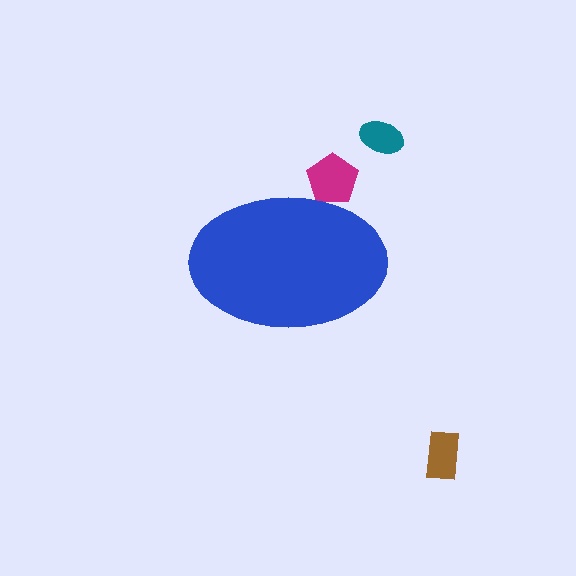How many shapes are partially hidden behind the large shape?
1 shape is partially hidden.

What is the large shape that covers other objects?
A blue ellipse.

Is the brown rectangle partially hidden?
No, the brown rectangle is fully visible.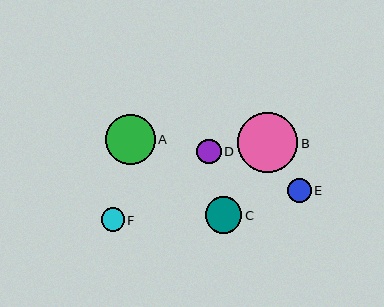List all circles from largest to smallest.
From largest to smallest: B, A, C, D, E, F.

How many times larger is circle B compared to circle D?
Circle B is approximately 2.5 times the size of circle D.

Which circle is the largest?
Circle B is the largest with a size of approximately 61 pixels.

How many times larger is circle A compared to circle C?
Circle A is approximately 1.3 times the size of circle C.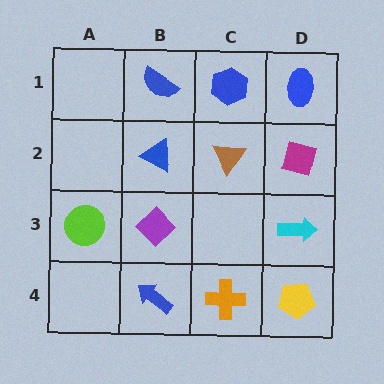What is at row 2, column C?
A brown triangle.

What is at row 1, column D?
A blue ellipse.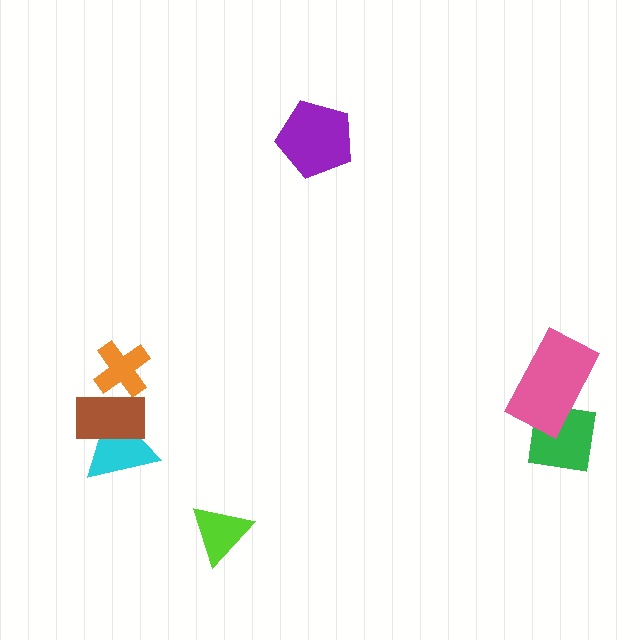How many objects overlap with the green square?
1 object overlaps with the green square.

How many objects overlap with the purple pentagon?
0 objects overlap with the purple pentagon.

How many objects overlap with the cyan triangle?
1 object overlaps with the cyan triangle.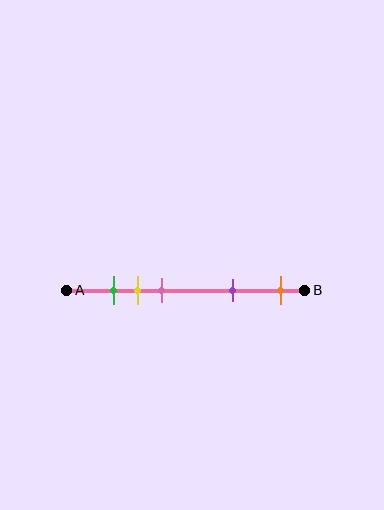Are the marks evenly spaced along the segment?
No, the marks are not evenly spaced.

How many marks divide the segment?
There are 5 marks dividing the segment.